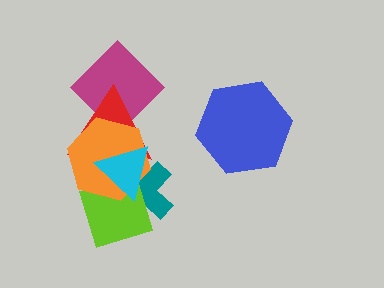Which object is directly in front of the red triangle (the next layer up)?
The orange hexagon is directly in front of the red triangle.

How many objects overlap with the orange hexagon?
5 objects overlap with the orange hexagon.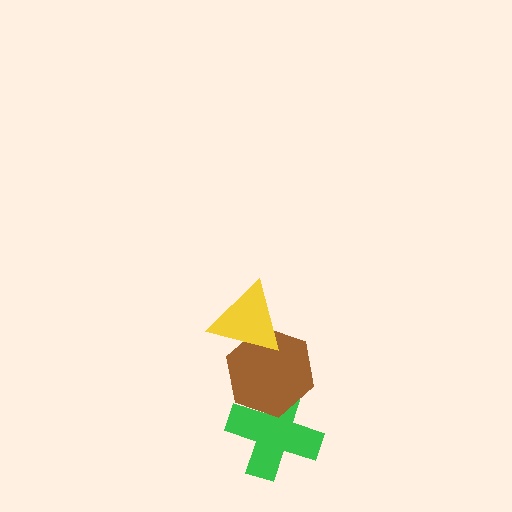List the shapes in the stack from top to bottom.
From top to bottom: the yellow triangle, the brown hexagon, the green cross.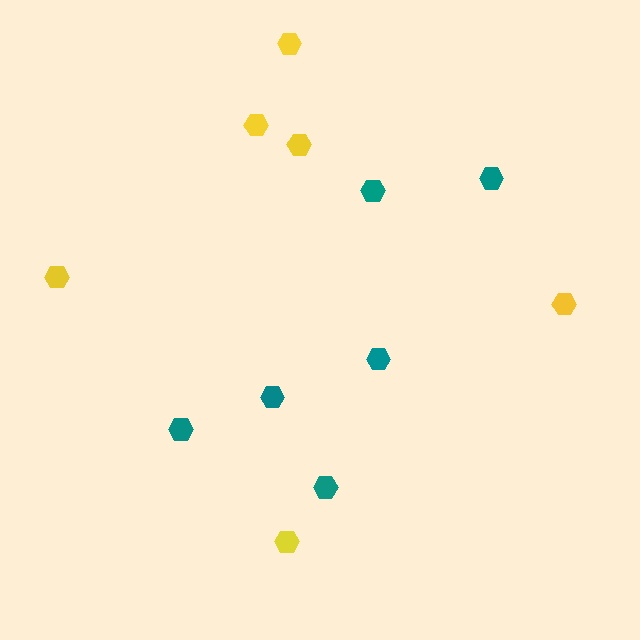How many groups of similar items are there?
There are 2 groups: one group of yellow hexagons (6) and one group of teal hexagons (6).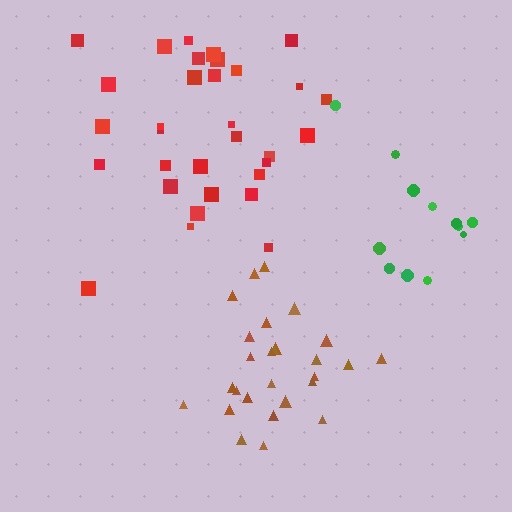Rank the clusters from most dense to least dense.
brown, red, green.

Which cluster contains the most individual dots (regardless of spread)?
Red (32).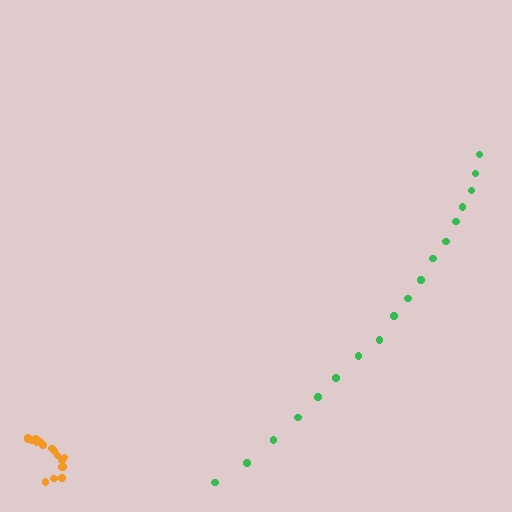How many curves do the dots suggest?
There are 2 distinct paths.